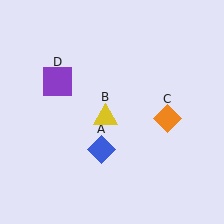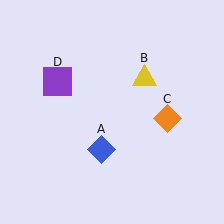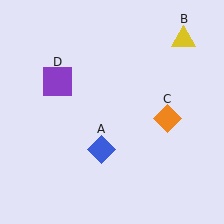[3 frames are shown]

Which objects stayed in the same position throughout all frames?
Blue diamond (object A) and orange diamond (object C) and purple square (object D) remained stationary.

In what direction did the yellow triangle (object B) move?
The yellow triangle (object B) moved up and to the right.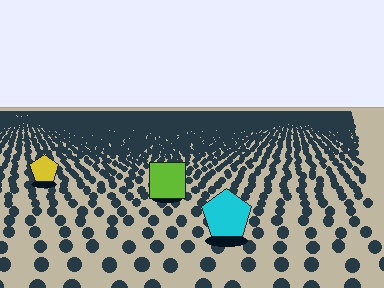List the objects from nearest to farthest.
From nearest to farthest: the cyan pentagon, the lime square, the yellow pentagon.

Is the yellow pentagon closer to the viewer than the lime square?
No. The lime square is closer — you can tell from the texture gradient: the ground texture is coarser near it.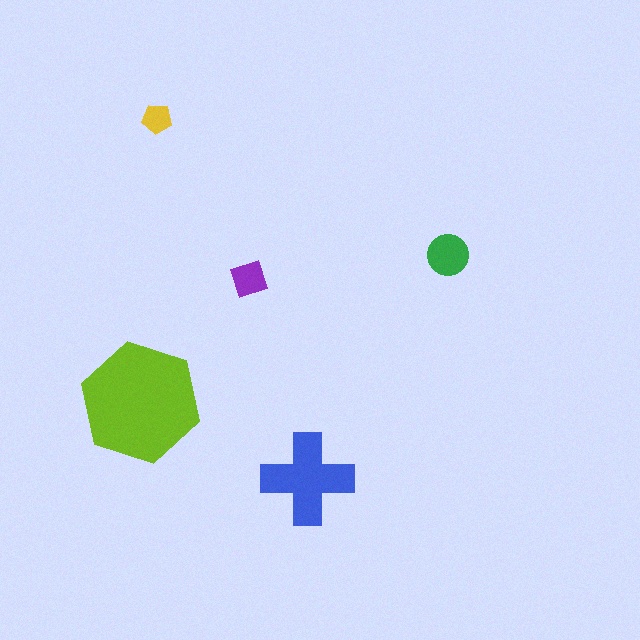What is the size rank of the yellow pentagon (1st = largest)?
5th.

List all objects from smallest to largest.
The yellow pentagon, the purple square, the green circle, the blue cross, the lime hexagon.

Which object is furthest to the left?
The lime hexagon is leftmost.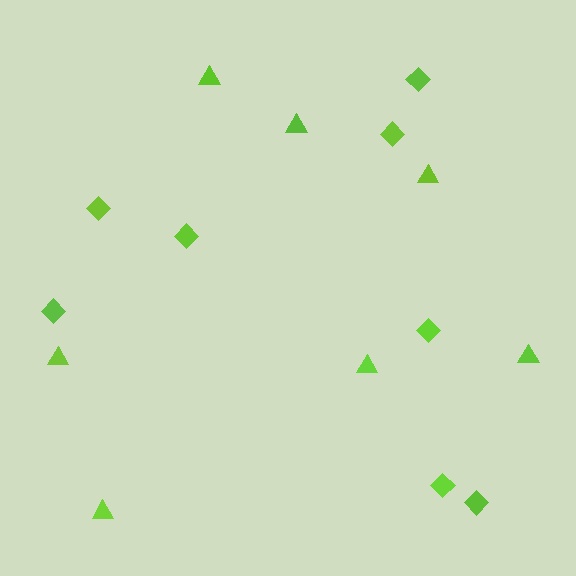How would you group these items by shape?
There are 2 groups: one group of diamonds (8) and one group of triangles (7).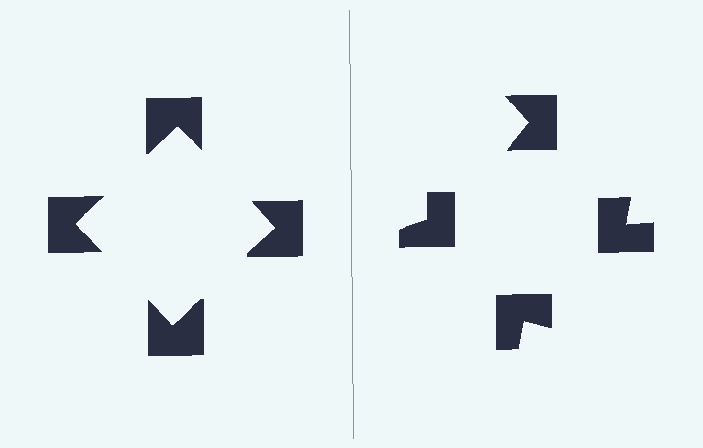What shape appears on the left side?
An illusory square.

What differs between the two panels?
The notched squares are positioned identically on both sides; only the wedge orientations differ. On the left they align to a square; on the right they are misaligned.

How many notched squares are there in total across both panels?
8 — 4 on each side.